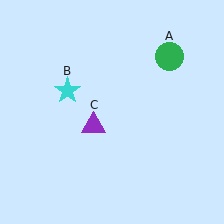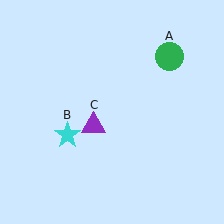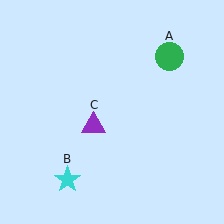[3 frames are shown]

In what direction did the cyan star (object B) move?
The cyan star (object B) moved down.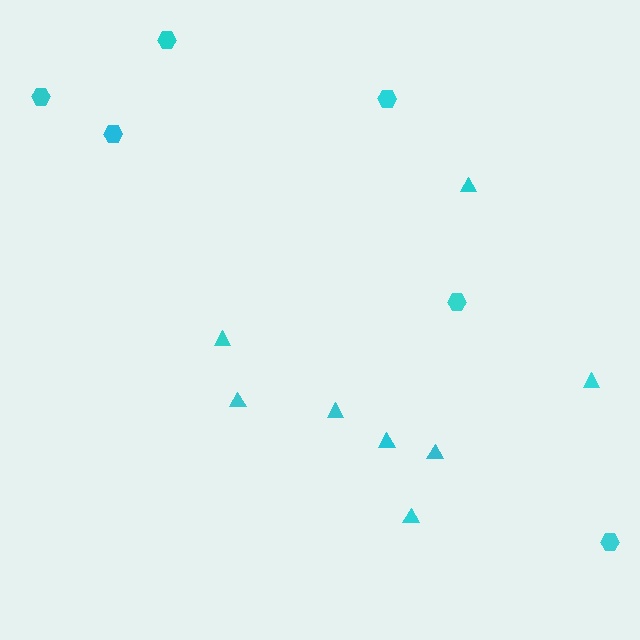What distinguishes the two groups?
There are 2 groups: one group of triangles (8) and one group of hexagons (6).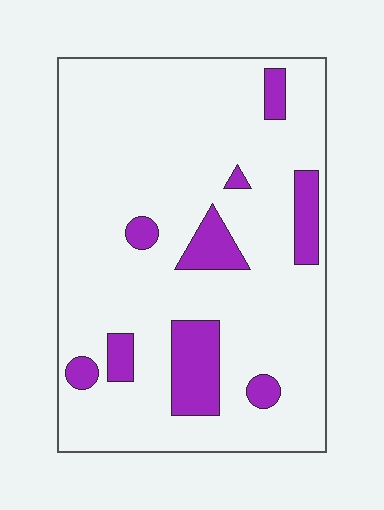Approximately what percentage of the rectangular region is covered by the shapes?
Approximately 15%.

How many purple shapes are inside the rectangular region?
9.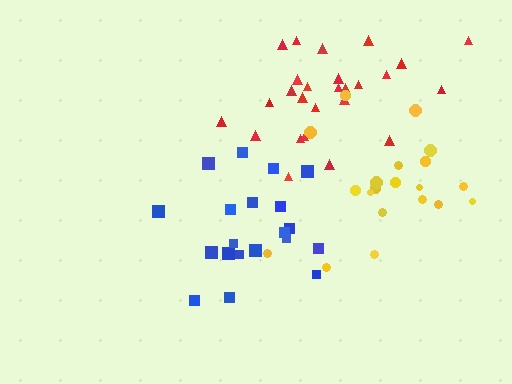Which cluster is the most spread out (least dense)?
Red.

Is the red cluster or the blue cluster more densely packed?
Blue.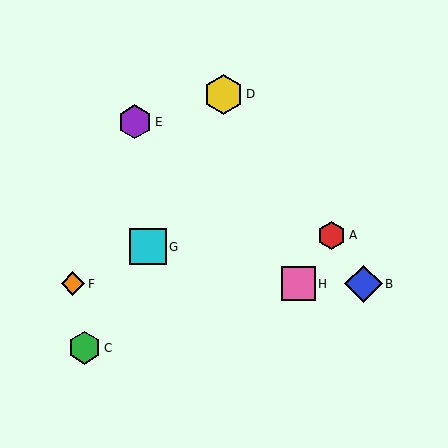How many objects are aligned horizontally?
3 objects (B, F, H) are aligned horizontally.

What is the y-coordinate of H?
Object H is at y≈284.